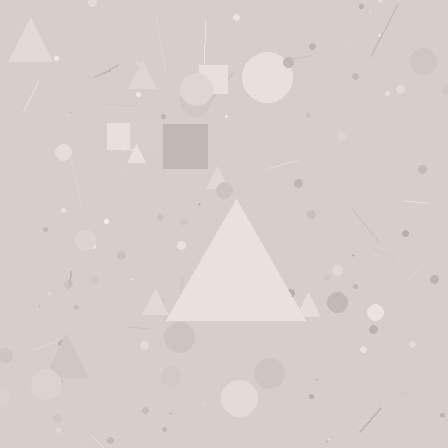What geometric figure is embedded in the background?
A triangle is embedded in the background.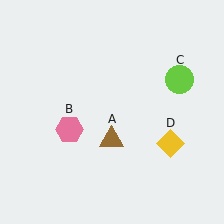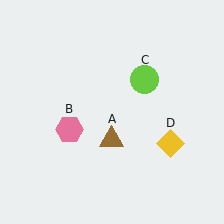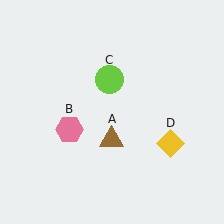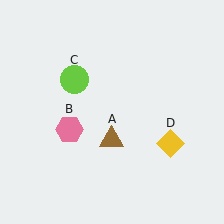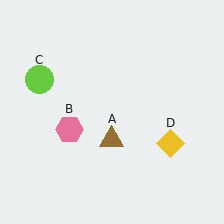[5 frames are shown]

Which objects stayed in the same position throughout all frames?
Brown triangle (object A) and pink hexagon (object B) and yellow diamond (object D) remained stationary.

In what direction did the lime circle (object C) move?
The lime circle (object C) moved left.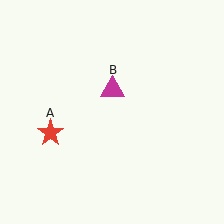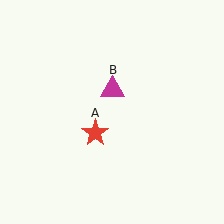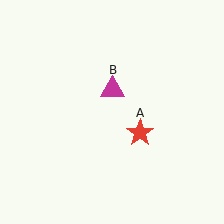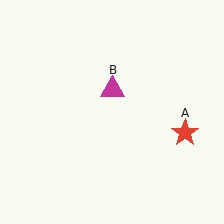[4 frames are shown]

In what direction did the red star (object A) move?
The red star (object A) moved right.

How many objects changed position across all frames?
1 object changed position: red star (object A).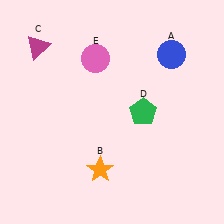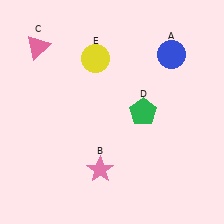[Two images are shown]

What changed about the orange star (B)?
In Image 1, B is orange. In Image 2, it changed to pink.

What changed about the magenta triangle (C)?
In Image 1, C is magenta. In Image 2, it changed to pink.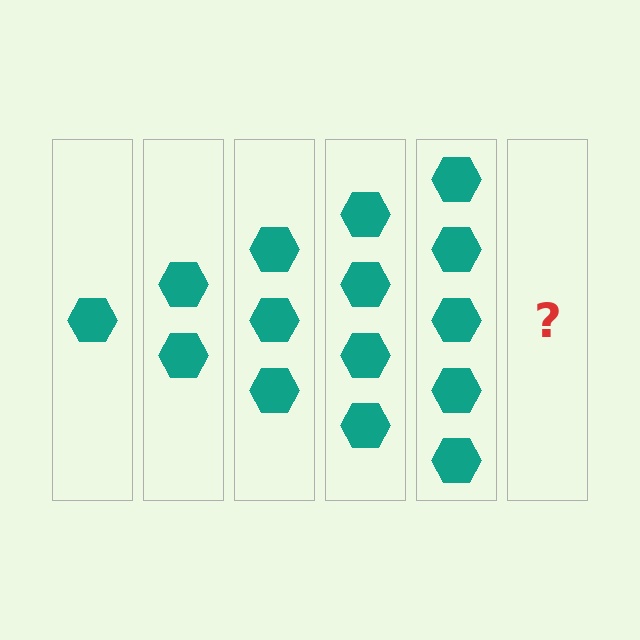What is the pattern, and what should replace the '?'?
The pattern is that each step adds one more hexagon. The '?' should be 6 hexagons.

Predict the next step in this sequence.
The next step is 6 hexagons.